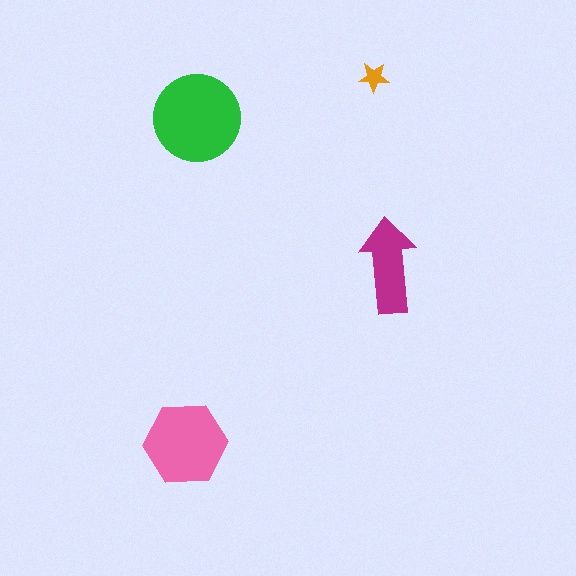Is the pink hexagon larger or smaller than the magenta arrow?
Larger.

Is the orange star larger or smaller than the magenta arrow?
Smaller.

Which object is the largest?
The green circle.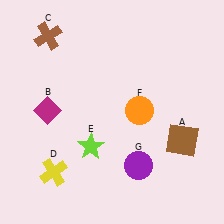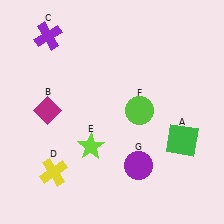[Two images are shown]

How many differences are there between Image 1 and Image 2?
There are 3 differences between the two images.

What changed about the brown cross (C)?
In Image 1, C is brown. In Image 2, it changed to purple.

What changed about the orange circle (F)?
In Image 1, F is orange. In Image 2, it changed to lime.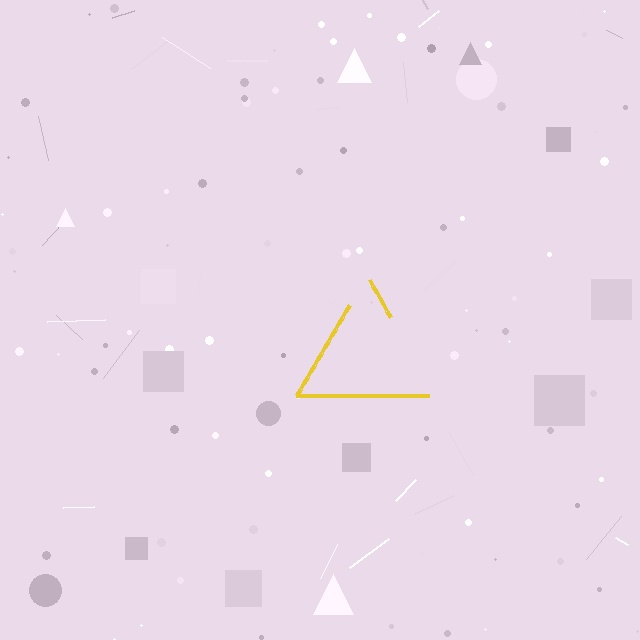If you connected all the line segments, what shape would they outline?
They would outline a triangle.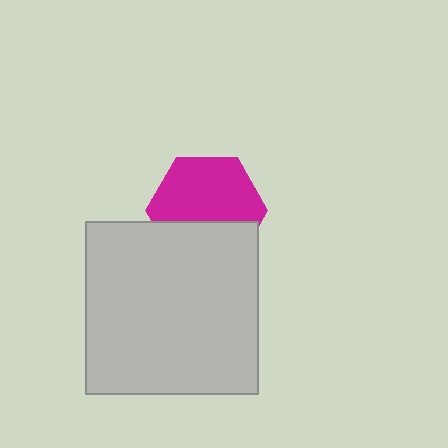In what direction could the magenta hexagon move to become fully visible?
The magenta hexagon could move up. That would shift it out from behind the light gray square entirely.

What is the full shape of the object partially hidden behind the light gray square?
The partially hidden object is a magenta hexagon.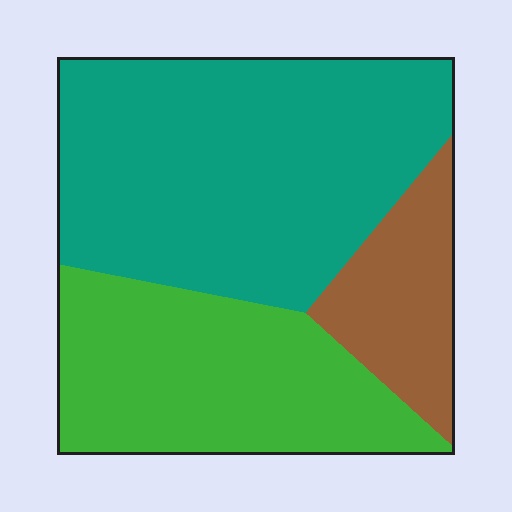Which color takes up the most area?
Teal, at roughly 50%.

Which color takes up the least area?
Brown, at roughly 15%.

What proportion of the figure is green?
Green covers roughly 35% of the figure.